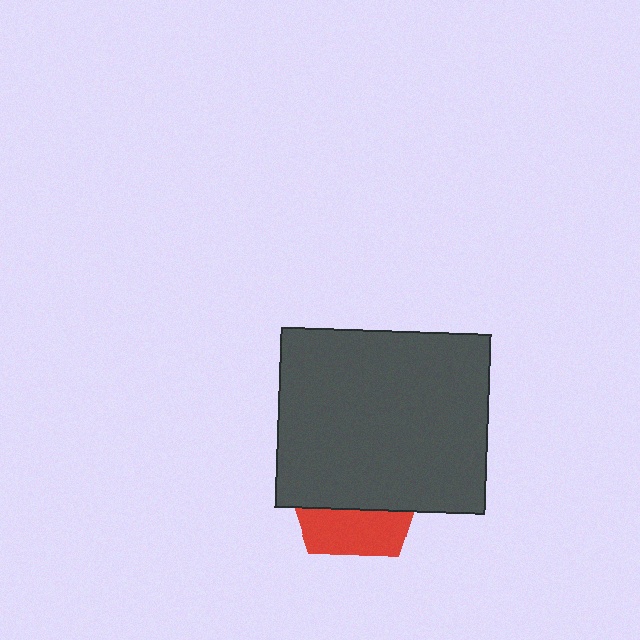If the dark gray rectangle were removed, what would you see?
You would see the complete red pentagon.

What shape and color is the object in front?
The object in front is a dark gray rectangle.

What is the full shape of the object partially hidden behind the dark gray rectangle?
The partially hidden object is a red pentagon.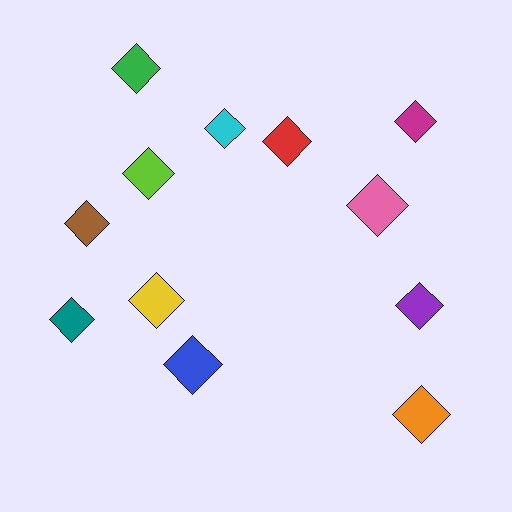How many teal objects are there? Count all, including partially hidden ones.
There is 1 teal object.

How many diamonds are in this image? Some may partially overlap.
There are 12 diamonds.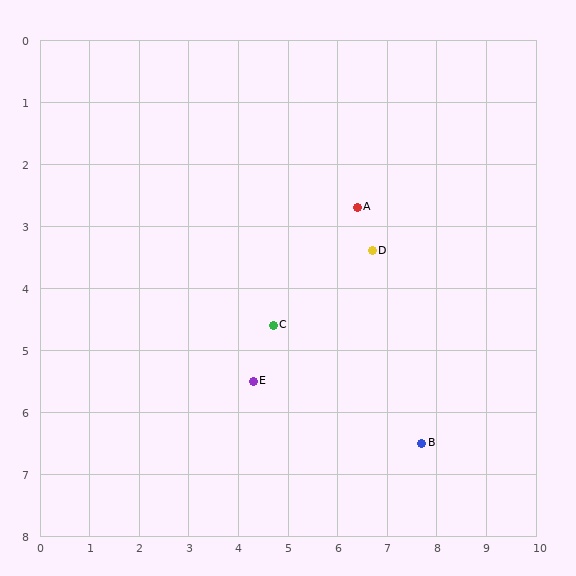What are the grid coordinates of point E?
Point E is at approximately (4.3, 5.5).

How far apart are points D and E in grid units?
Points D and E are about 3.2 grid units apart.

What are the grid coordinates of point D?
Point D is at approximately (6.7, 3.4).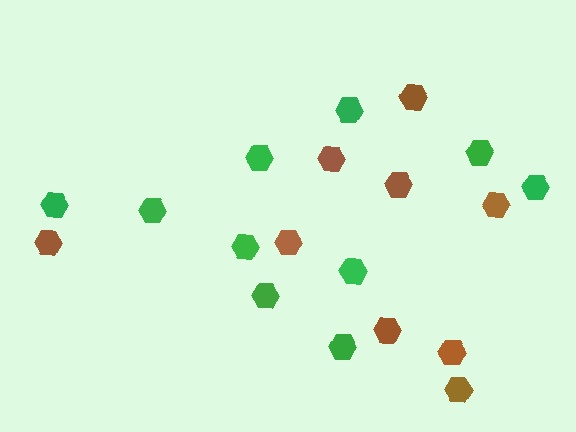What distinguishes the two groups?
There are 2 groups: one group of brown hexagons (9) and one group of green hexagons (10).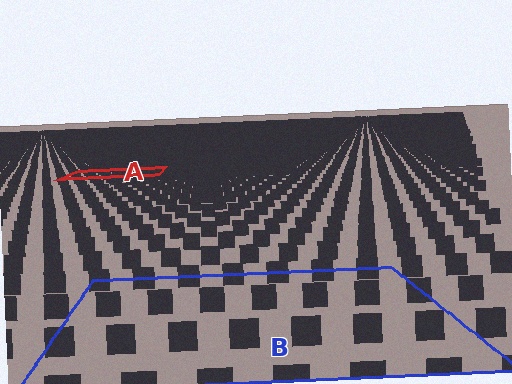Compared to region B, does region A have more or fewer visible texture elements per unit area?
Region A has more texture elements per unit area — they are packed more densely because it is farther away.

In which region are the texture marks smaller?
The texture marks are smaller in region A, because it is farther away.